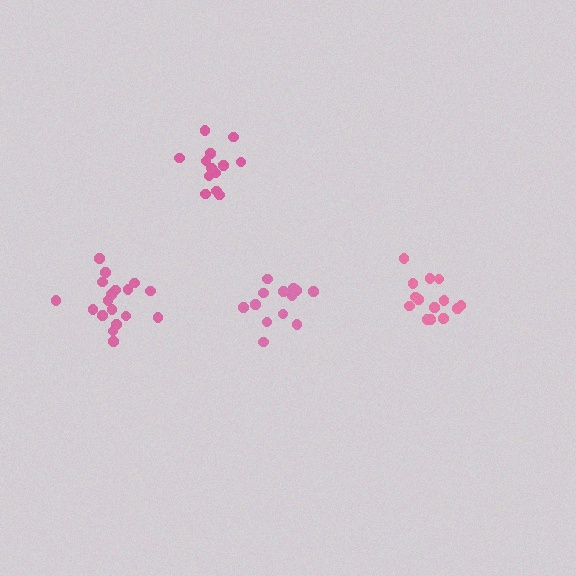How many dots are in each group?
Group 1: 18 dots, Group 2: 14 dots, Group 3: 13 dots, Group 4: 13 dots (58 total).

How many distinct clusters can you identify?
There are 4 distinct clusters.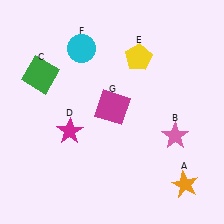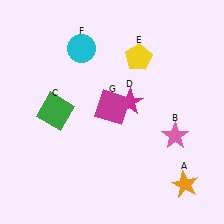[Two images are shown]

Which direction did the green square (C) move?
The green square (C) moved down.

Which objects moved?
The objects that moved are: the green square (C), the magenta star (D).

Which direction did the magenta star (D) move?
The magenta star (D) moved right.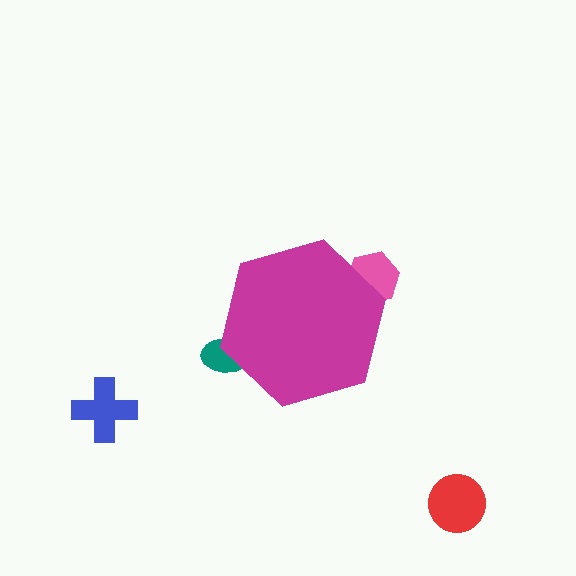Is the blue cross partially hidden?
No, the blue cross is fully visible.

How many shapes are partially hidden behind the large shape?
2 shapes are partially hidden.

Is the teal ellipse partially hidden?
Yes, the teal ellipse is partially hidden behind the magenta hexagon.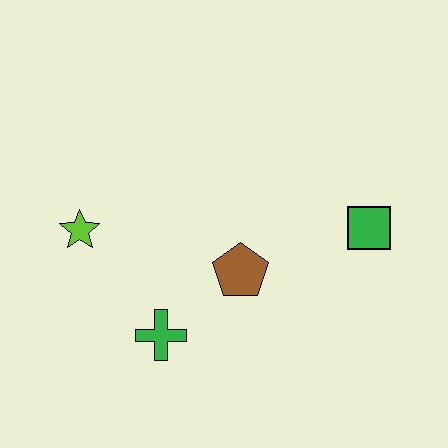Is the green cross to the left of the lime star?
No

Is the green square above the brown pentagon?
Yes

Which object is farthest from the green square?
The lime star is farthest from the green square.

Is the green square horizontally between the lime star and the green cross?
No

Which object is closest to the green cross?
The brown pentagon is closest to the green cross.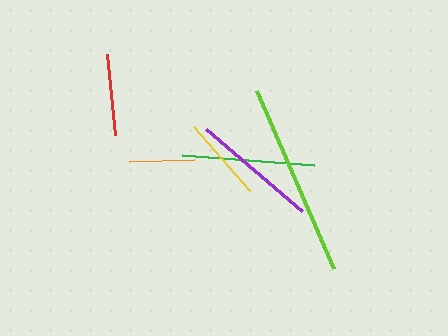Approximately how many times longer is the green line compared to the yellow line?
The green line is approximately 1.6 times the length of the yellow line.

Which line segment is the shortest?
The orange line is the shortest at approximately 65 pixels.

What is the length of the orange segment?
The orange segment is approximately 65 pixels long.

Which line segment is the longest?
The lime line is the longest at approximately 195 pixels.